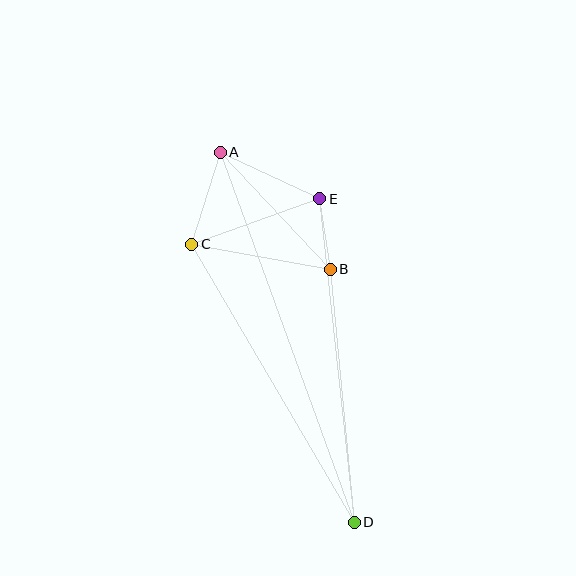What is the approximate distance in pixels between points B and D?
The distance between B and D is approximately 254 pixels.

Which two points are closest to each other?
Points B and E are closest to each other.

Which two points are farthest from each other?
Points A and D are farthest from each other.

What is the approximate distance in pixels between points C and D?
The distance between C and D is approximately 322 pixels.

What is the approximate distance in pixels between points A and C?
The distance between A and C is approximately 96 pixels.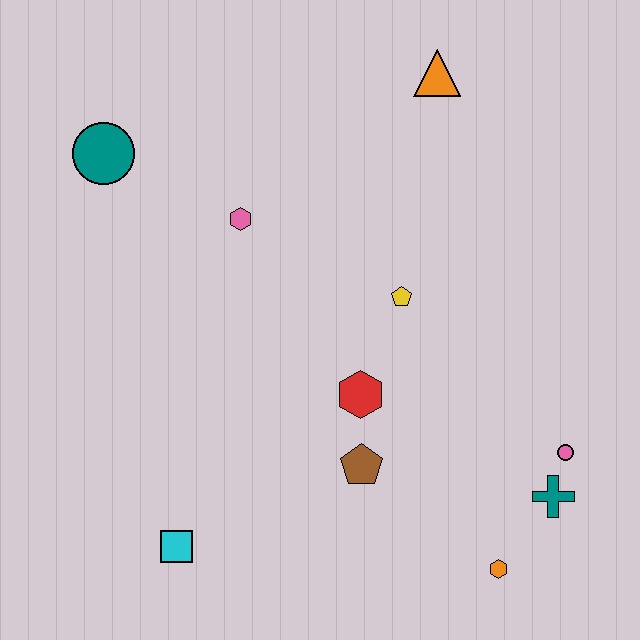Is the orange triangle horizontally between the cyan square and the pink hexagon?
No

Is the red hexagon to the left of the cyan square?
No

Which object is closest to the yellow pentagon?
The red hexagon is closest to the yellow pentagon.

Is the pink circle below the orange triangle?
Yes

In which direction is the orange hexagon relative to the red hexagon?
The orange hexagon is below the red hexagon.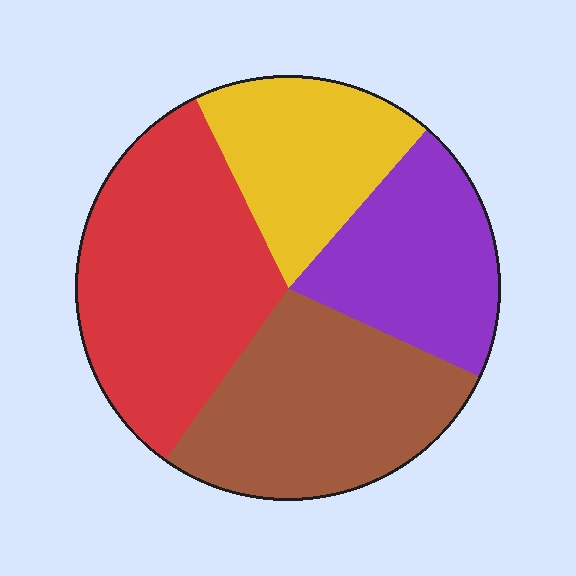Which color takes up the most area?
Red, at roughly 35%.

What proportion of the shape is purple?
Purple covers 20% of the shape.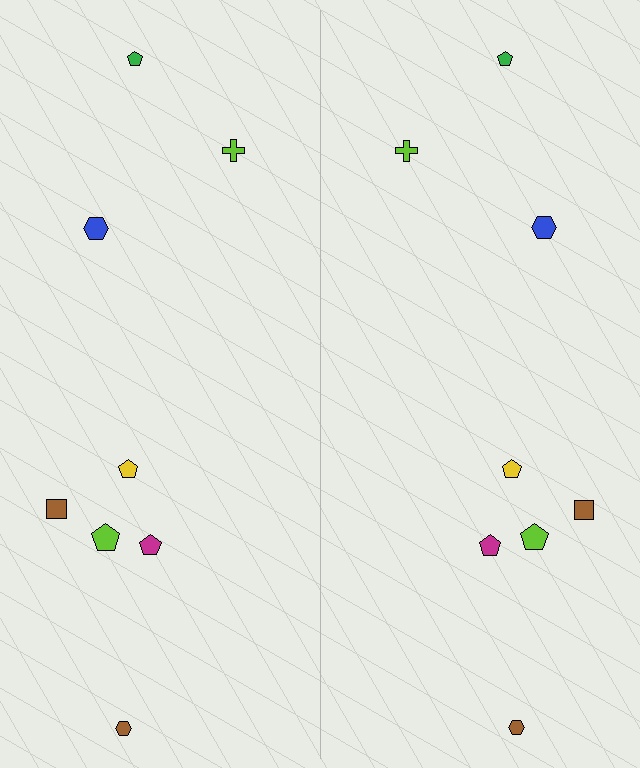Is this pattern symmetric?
Yes, this pattern has bilateral (reflection) symmetry.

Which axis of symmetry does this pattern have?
The pattern has a vertical axis of symmetry running through the center of the image.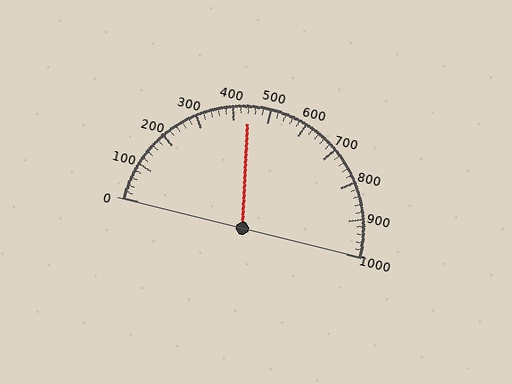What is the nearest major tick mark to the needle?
The nearest major tick mark is 400.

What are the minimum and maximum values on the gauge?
The gauge ranges from 0 to 1000.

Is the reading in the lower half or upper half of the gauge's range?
The reading is in the lower half of the range (0 to 1000).